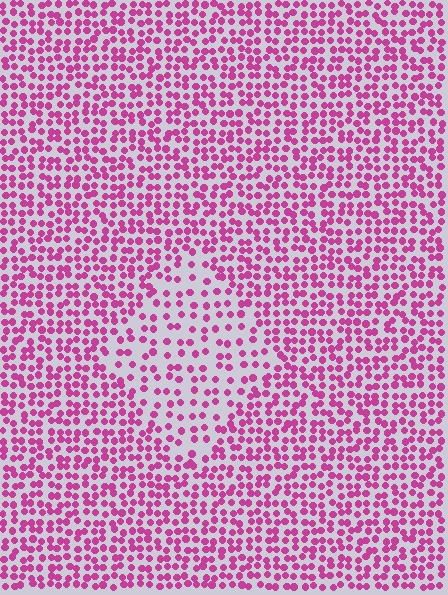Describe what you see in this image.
The image contains small magenta elements arranged at two different densities. A diamond-shaped region is visible where the elements are less densely packed than the surrounding area.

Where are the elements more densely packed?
The elements are more densely packed outside the diamond boundary.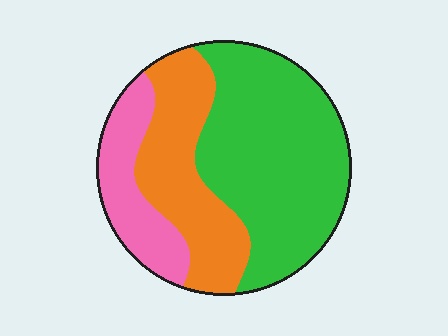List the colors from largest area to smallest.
From largest to smallest: green, orange, pink.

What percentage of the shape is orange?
Orange covers 29% of the shape.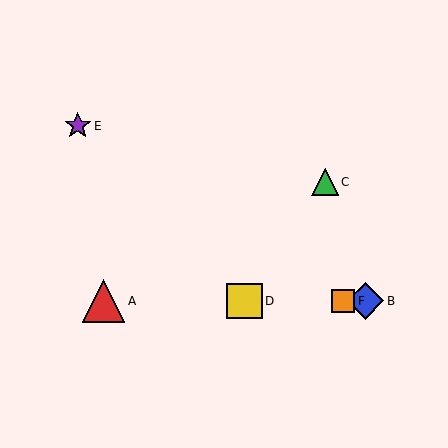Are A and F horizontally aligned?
Yes, both are at y≈301.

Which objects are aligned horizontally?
Objects A, B, D, F are aligned horizontally.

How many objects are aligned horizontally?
4 objects (A, B, D, F) are aligned horizontally.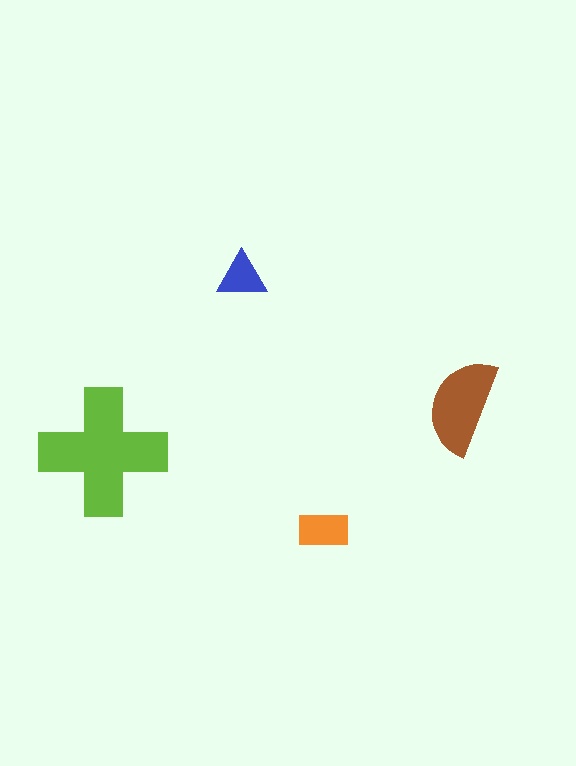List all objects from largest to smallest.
The lime cross, the brown semicircle, the orange rectangle, the blue triangle.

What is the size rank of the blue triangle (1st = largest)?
4th.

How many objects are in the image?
There are 4 objects in the image.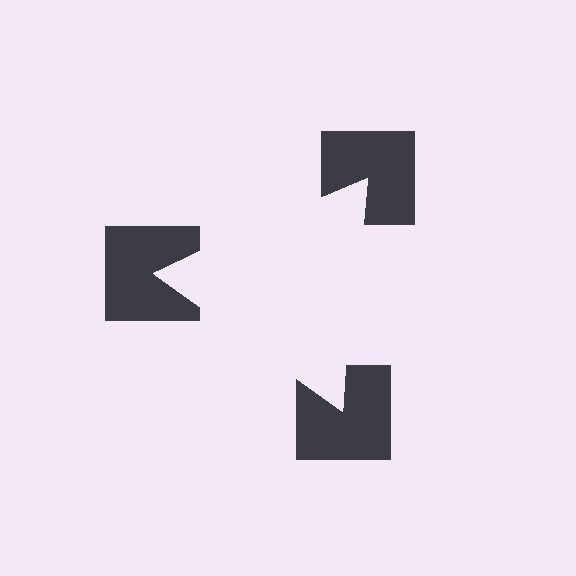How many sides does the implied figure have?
3 sides.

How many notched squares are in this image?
There are 3 — one at each vertex of the illusory triangle.